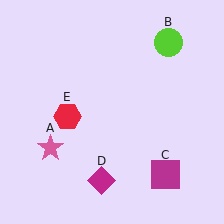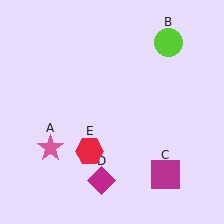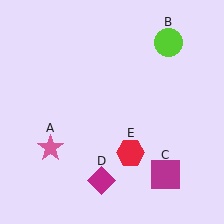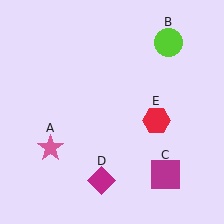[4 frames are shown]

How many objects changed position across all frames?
1 object changed position: red hexagon (object E).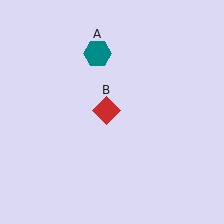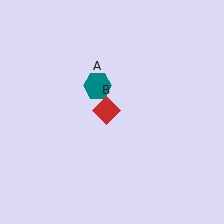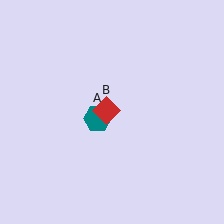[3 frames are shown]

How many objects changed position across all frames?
1 object changed position: teal hexagon (object A).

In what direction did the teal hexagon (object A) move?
The teal hexagon (object A) moved down.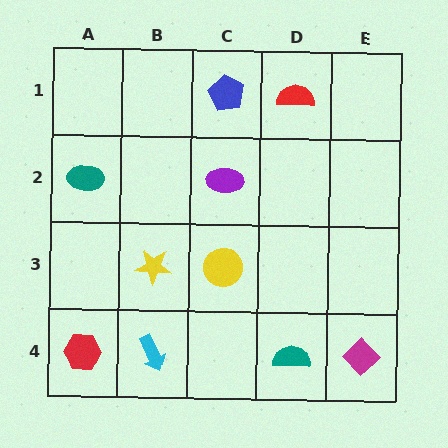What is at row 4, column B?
A cyan arrow.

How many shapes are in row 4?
4 shapes.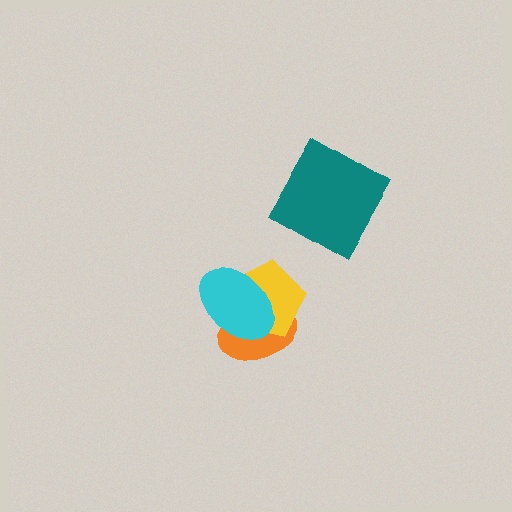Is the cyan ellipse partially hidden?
No, no other shape covers it.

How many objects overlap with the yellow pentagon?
2 objects overlap with the yellow pentagon.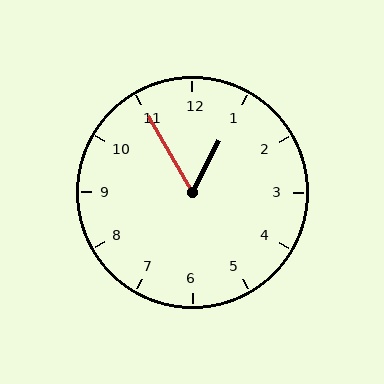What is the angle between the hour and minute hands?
Approximately 58 degrees.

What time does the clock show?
12:55.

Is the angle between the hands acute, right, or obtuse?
It is acute.